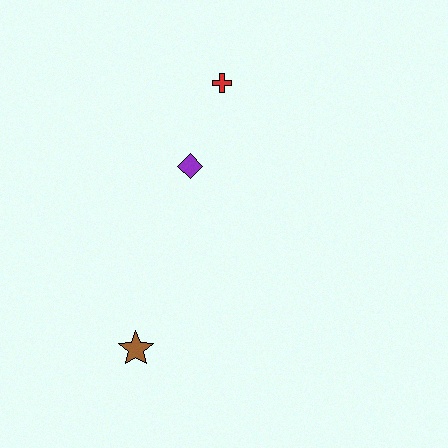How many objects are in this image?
There are 3 objects.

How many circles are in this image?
There are no circles.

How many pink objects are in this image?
There are no pink objects.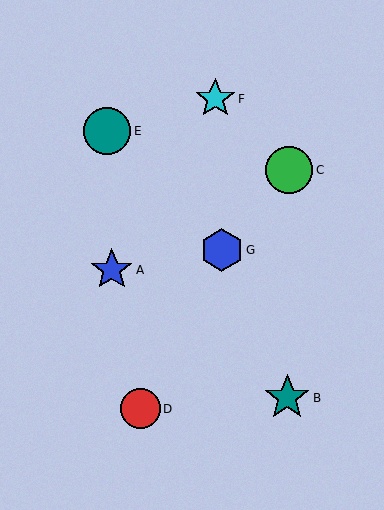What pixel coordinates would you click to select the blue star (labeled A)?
Click at (112, 270) to select the blue star A.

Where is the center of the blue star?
The center of the blue star is at (112, 270).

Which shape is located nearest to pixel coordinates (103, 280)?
The blue star (labeled A) at (112, 270) is nearest to that location.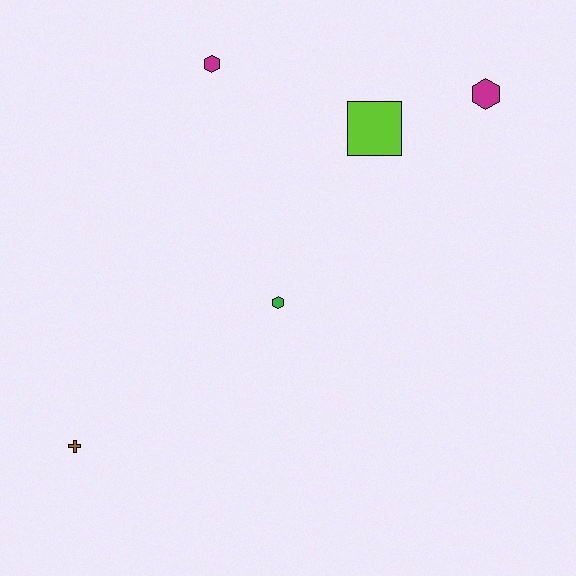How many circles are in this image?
There are no circles.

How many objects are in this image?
There are 5 objects.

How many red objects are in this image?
There are no red objects.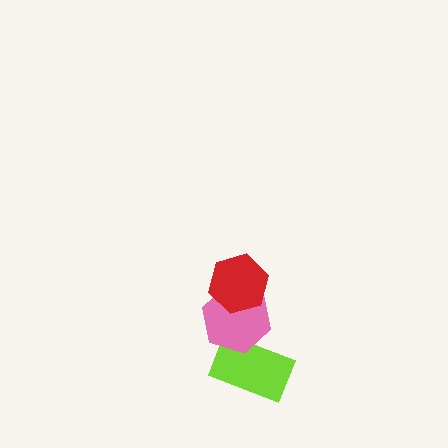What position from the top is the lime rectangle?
The lime rectangle is 3rd from the top.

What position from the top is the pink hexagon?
The pink hexagon is 2nd from the top.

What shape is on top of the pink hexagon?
The red hexagon is on top of the pink hexagon.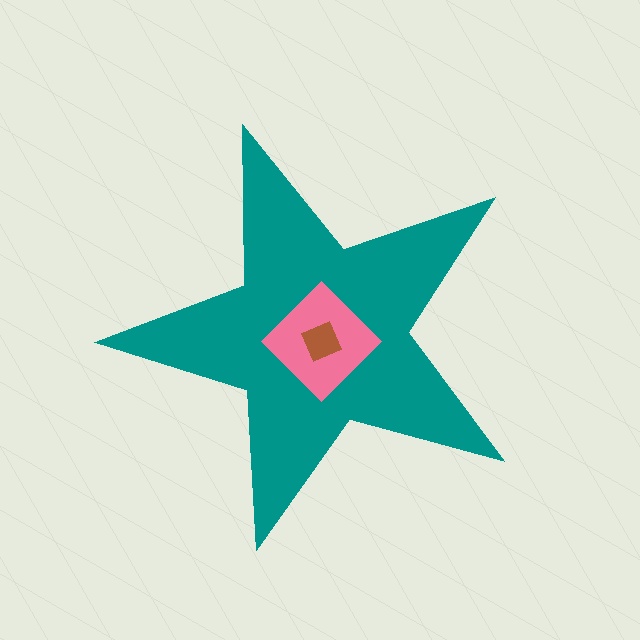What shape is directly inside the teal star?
The pink diamond.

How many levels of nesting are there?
3.